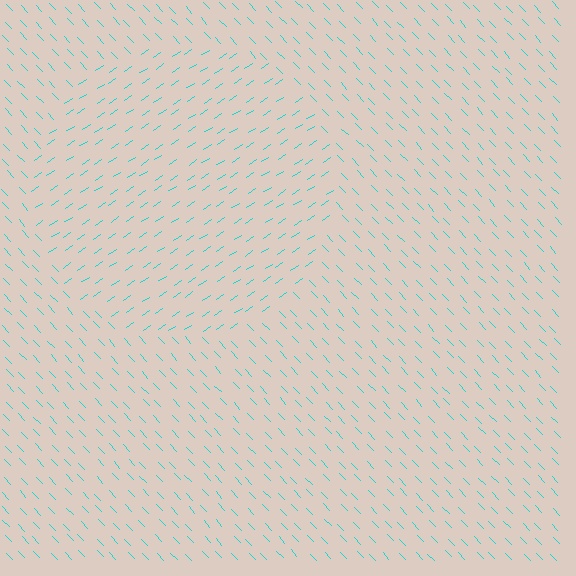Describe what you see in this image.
The image is filled with small cyan line segments. A circle region in the image has lines oriented differently from the surrounding lines, creating a visible texture boundary.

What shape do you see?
I see a circle.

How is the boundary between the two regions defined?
The boundary is defined purely by a change in line orientation (approximately 80 degrees difference). All lines are the same color and thickness.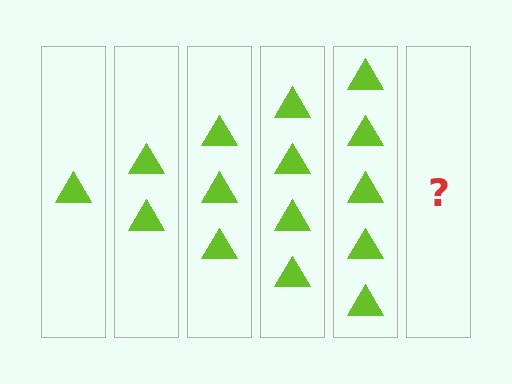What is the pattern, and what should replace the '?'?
The pattern is that each step adds one more triangle. The '?' should be 6 triangles.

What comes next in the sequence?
The next element should be 6 triangles.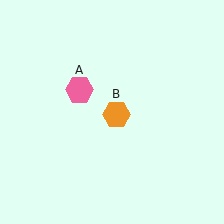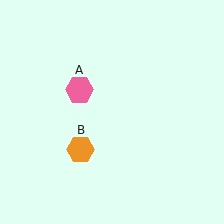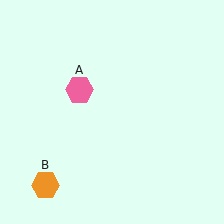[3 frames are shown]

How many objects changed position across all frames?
1 object changed position: orange hexagon (object B).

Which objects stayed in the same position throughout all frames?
Pink hexagon (object A) remained stationary.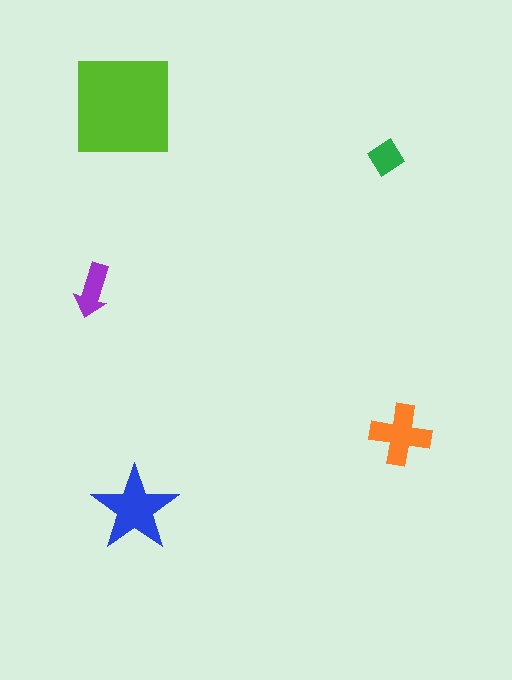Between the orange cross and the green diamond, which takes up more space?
The orange cross.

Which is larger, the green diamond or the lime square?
The lime square.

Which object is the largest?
The lime square.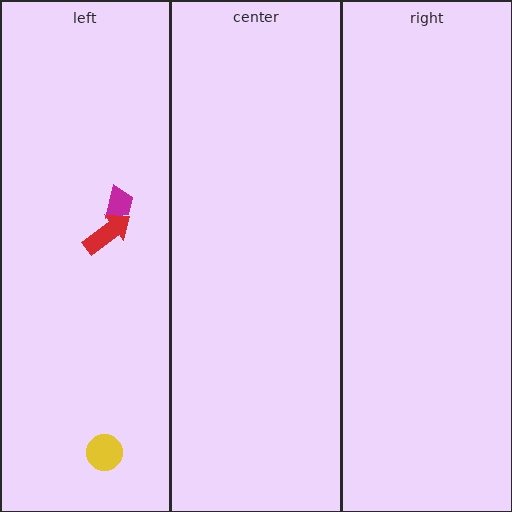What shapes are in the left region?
The magenta trapezoid, the red arrow, the yellow circle.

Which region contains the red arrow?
The left region.